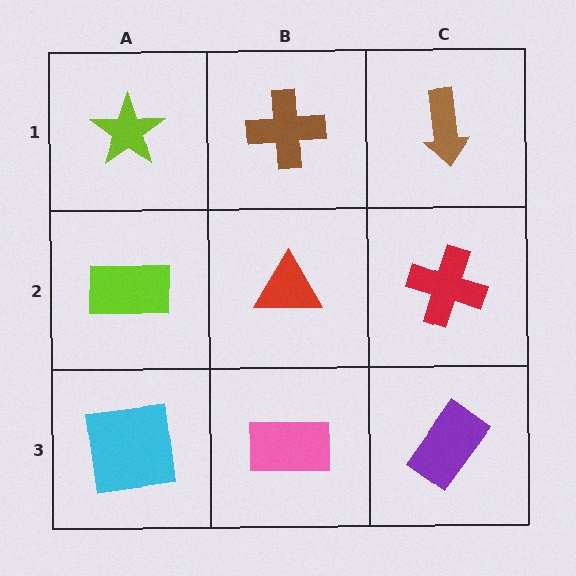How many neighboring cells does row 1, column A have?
2.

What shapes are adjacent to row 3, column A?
A lime rectangle (row 2, column A), a pink rectangle (row 3, column B).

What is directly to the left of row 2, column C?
A red triangle.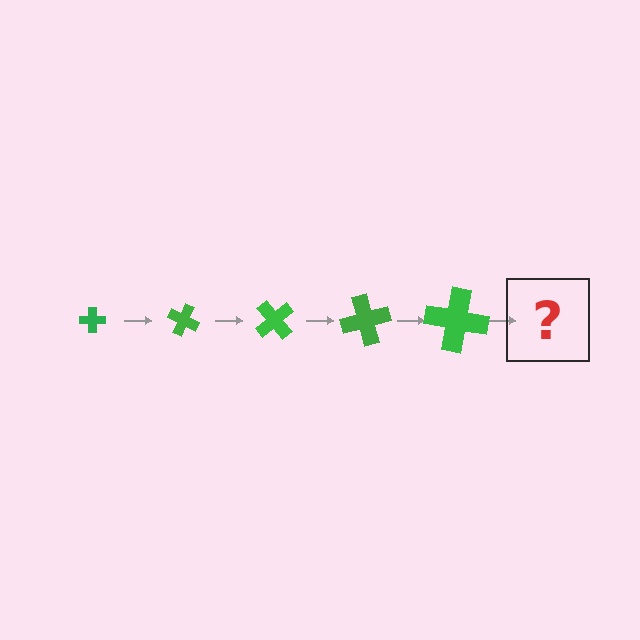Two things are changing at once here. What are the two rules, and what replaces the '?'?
The two rules are that the cross grows larger each step and it rotates 25 degrees each step. The '?' should be a cross, larger than the previous one and rotated 125 degrees from the start.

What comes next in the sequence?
The next element should be a cross, larger than the previous one and rotated 125 degrees from the start.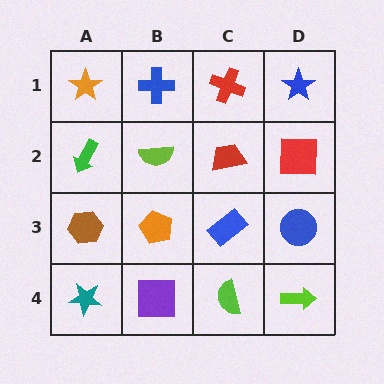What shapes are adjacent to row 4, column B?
An orange pentagon (row 3, column B), a teal star (row 4, column A), a lime semicircle (row 4, column C).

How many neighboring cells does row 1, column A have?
2.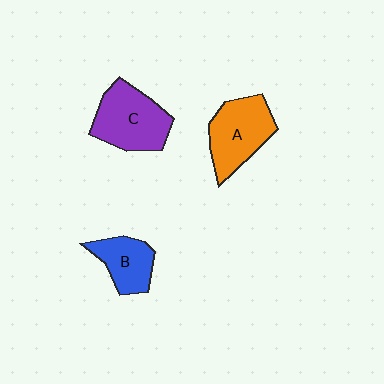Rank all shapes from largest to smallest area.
From largest to smallest: C (purple), A (orange), B (blue).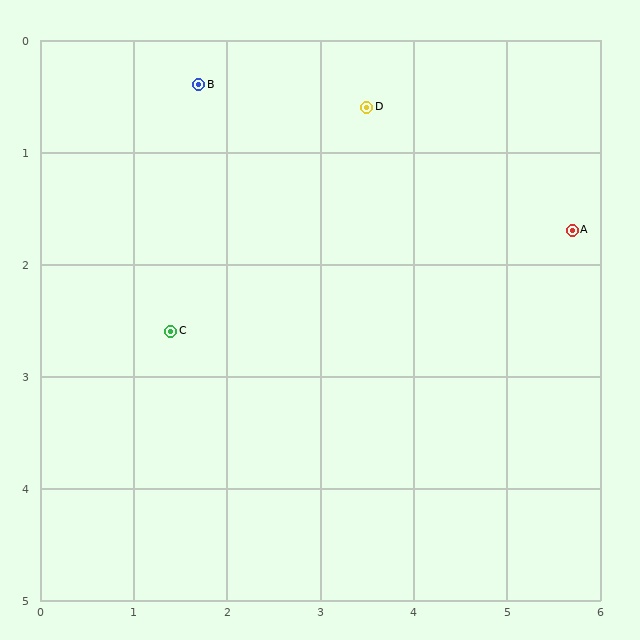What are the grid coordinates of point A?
Point A is at approximately (5.7, 1.7).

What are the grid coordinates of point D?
Point D is at approximately (3.5, 0.6).